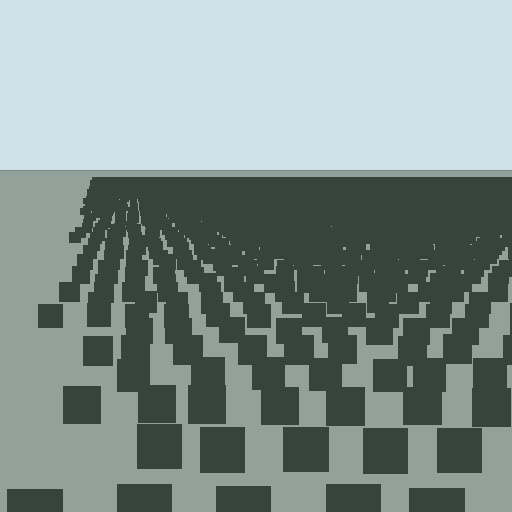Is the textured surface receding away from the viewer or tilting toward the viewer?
The surface is receding away from the viewer. Texture elements get smaller and denser toward the top.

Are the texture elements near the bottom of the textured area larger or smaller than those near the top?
Larger. Near the bottom, elements are closer to the viewer and appear at a bigger on-screen size.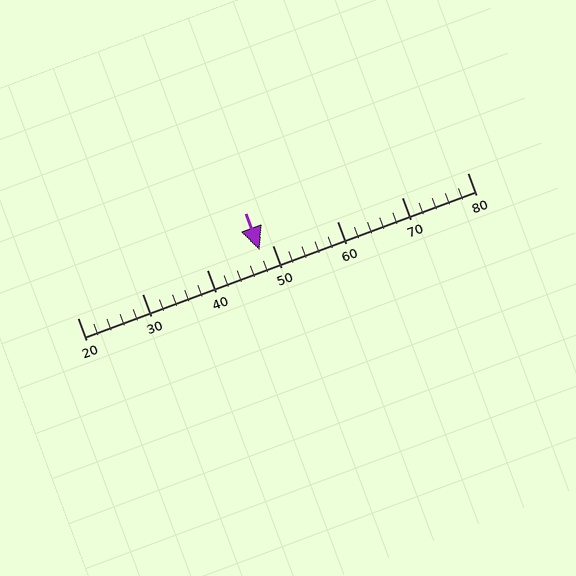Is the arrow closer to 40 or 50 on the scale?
The arrow is closer to 50.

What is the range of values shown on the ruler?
The ruler shows values from 20 to 80.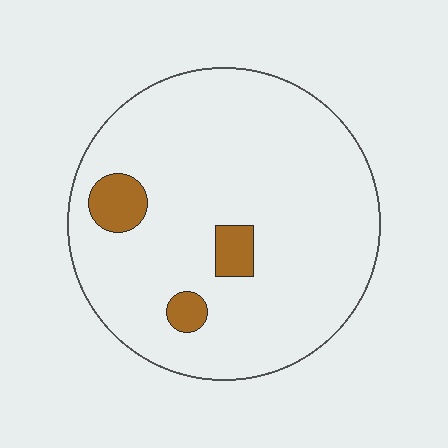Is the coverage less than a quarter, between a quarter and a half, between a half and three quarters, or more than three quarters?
Less than a quarter.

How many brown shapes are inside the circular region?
3.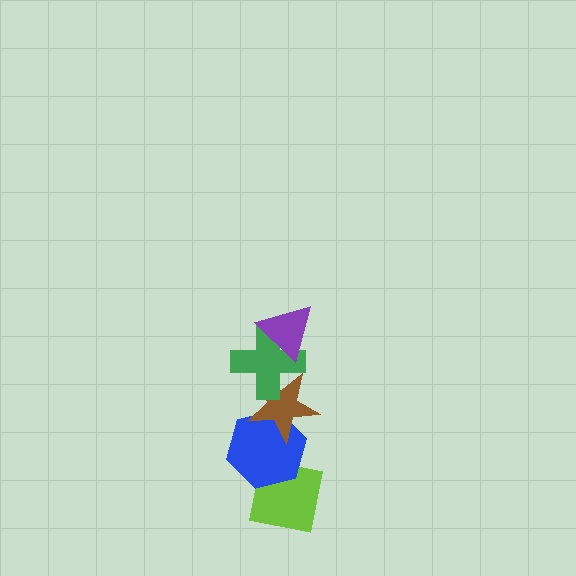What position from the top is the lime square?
The lime square is 5th from the top.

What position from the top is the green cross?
The green cross is 2nd from the top.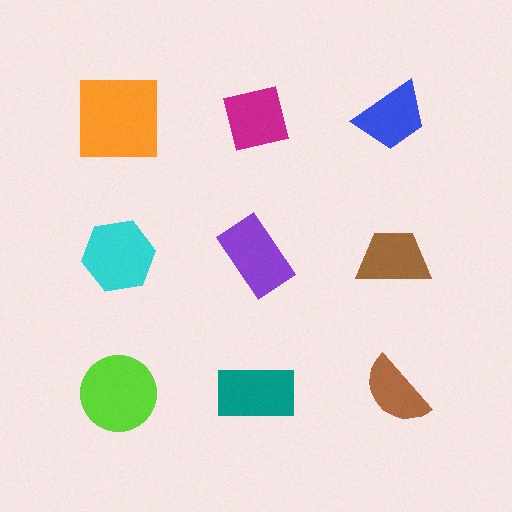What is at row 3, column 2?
A teal rectangle.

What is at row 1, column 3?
A blue trapezoid.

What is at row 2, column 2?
A purple rectangle.